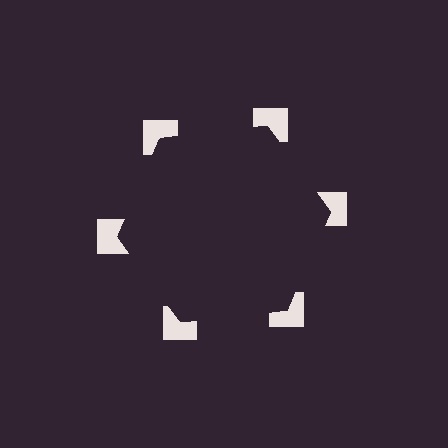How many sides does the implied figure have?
6 sides.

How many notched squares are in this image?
There are 6 — one at each vertex of the illusory hexagon.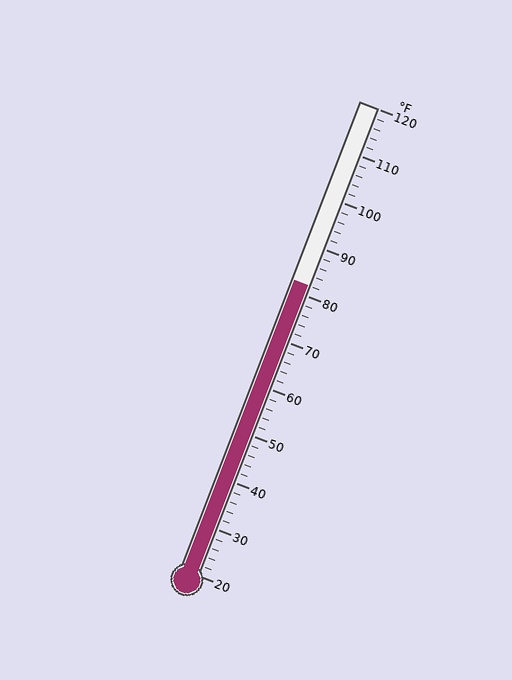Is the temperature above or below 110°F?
The temperature is below 110°F.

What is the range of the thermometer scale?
The thermometer scale ranges from 20°F to 120°F.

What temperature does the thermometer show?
The thermometer shows approximately 82°F.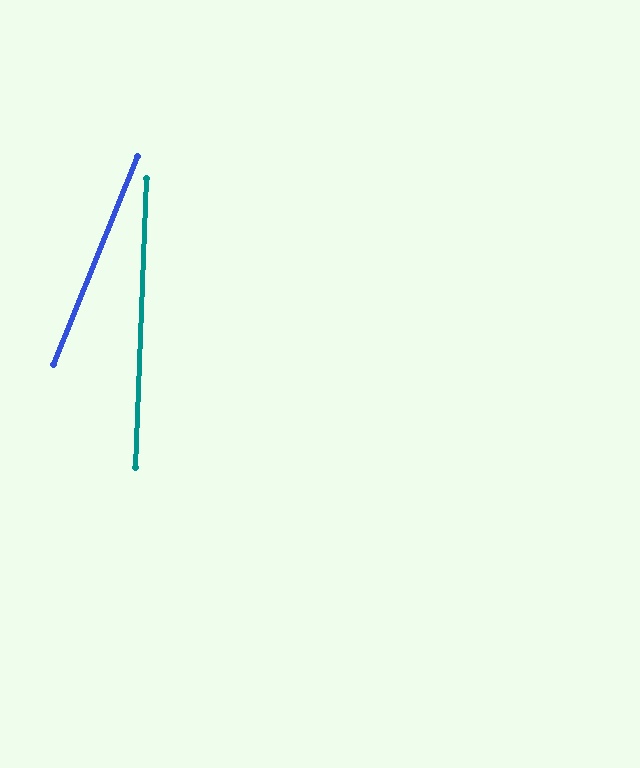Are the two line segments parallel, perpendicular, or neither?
Neither parallel nor perpendicular — they differ by about 20°.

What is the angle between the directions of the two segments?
Approximately 20 degrees.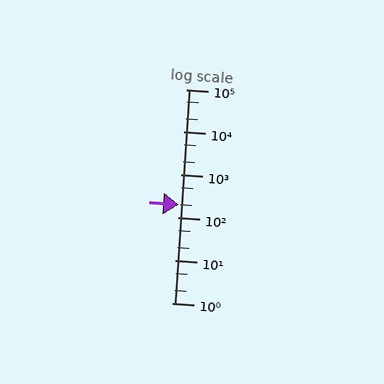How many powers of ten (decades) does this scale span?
The scale spans 5 decades, from 1 to 100000.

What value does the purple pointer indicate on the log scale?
The pointer indicates approximately 200.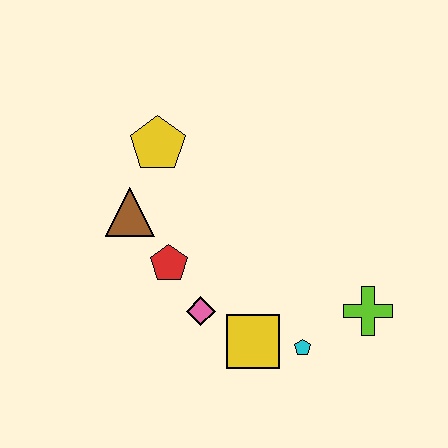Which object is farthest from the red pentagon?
The lime cross is farthest from the red pentagon.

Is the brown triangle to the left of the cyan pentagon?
Yes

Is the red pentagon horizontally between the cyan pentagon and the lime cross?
No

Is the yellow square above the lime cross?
No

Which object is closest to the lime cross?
The cyan pentagon is closest to the lime cross.